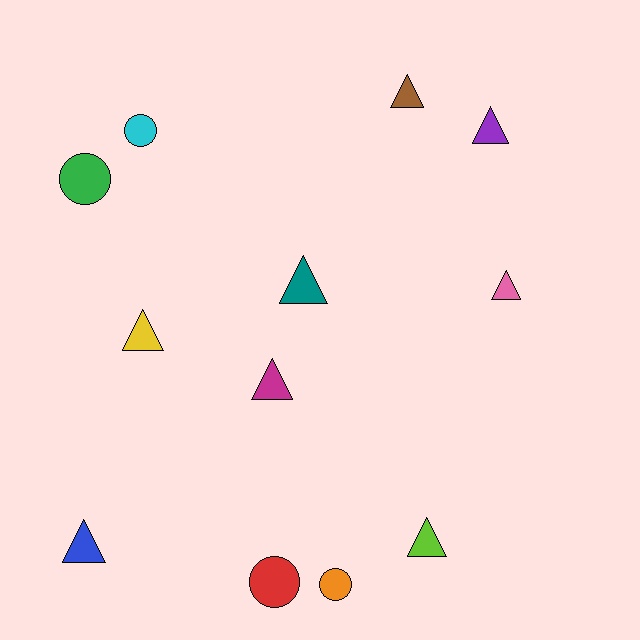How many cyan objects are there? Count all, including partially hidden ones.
There is 1 cyan object.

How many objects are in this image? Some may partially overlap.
There are 12 objects.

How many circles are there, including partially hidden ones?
There are 4 circles.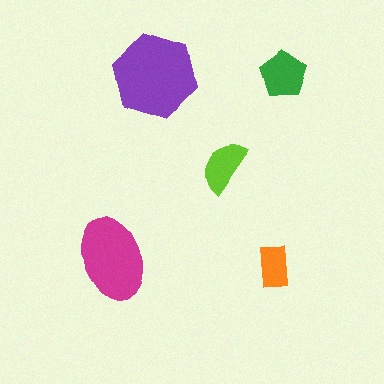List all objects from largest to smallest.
The purple hexagon, the magenta ellipse, the green pentagon, the lime semicircle, the orange rectangle.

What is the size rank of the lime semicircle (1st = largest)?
4th.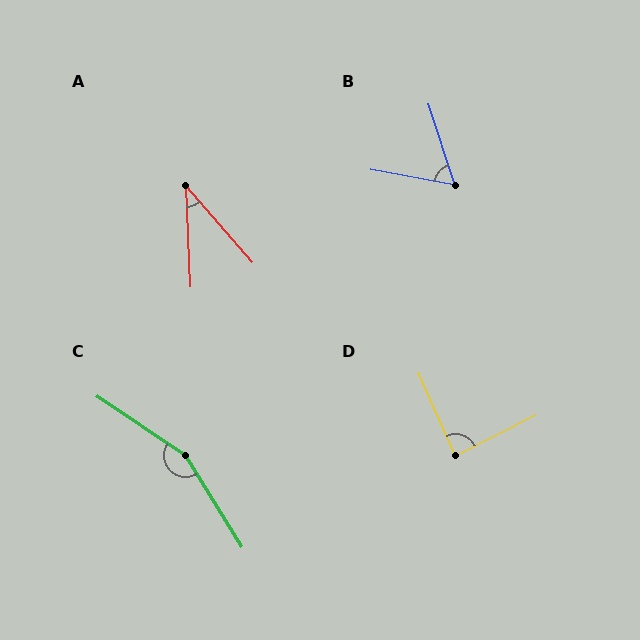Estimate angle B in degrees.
Approximately 61 degrees.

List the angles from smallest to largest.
A (39°), B (61°), D (87°), C (156°).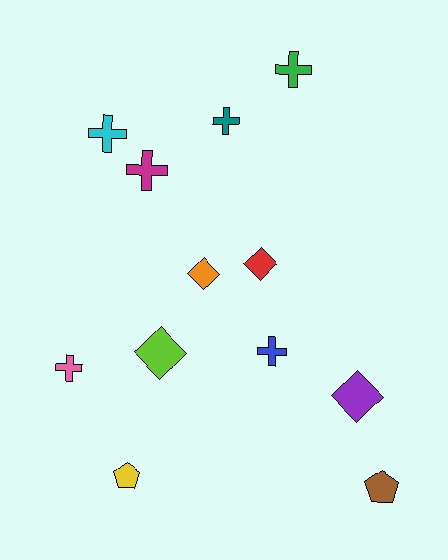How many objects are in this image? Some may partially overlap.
There are 12 objects.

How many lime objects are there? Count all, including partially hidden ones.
There is 1 lime object.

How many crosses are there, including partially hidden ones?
There are 6 crosses.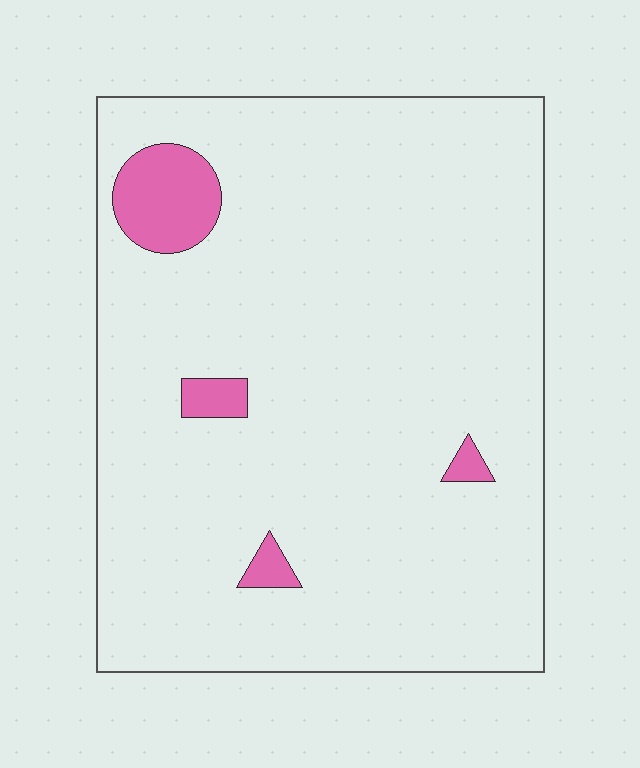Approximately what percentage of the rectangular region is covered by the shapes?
Approximately 5%.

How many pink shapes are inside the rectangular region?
4.